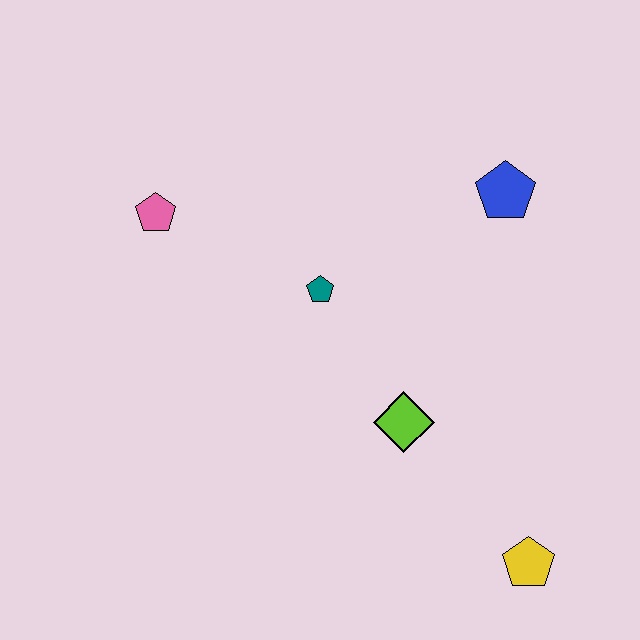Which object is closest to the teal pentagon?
The lime diamond is closest to the teal pentagon.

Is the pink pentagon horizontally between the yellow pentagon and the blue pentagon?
No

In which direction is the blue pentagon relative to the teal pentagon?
The blue pentagon is to the right of the teal pentagon.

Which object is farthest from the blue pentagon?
The yellow pentagon is farthest from the blue pentagon.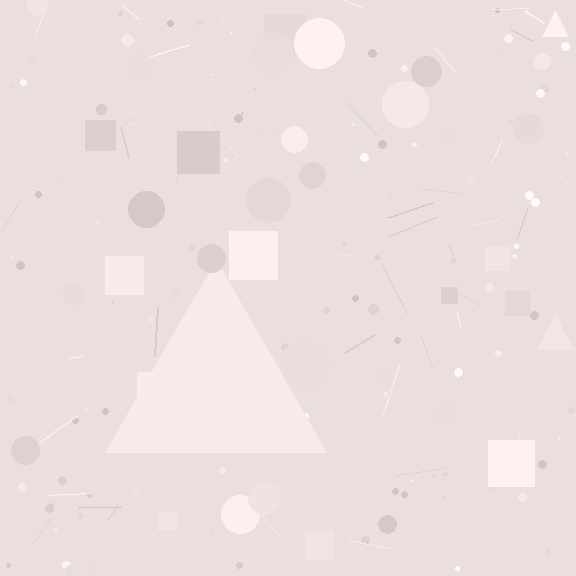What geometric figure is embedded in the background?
A triangle is embedded in the background.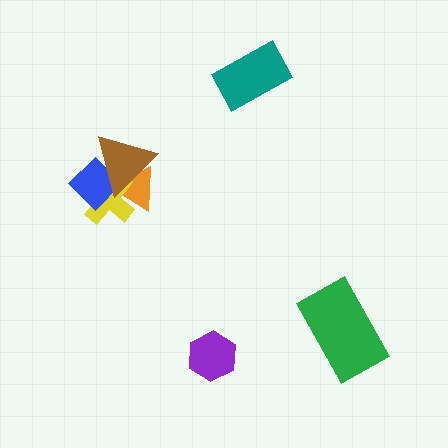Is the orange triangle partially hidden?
Yes, it is partially covered by another shape.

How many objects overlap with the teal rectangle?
0 objects overlap with the teal rectangle.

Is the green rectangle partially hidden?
No, no other shape covers it.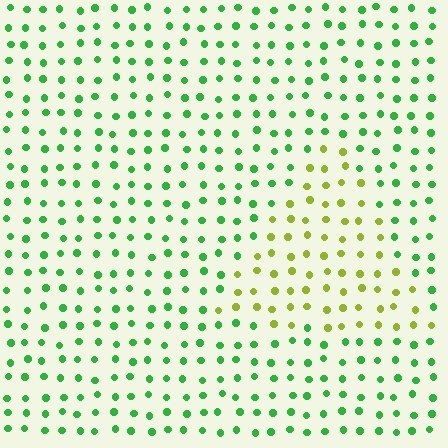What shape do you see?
I see a triangle.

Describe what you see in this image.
The image is filled with small green elements in a uniform arrangement. A triangle-shaped region is visible where the elements are tinted to a slightly different hue, forming a subtle color boundary.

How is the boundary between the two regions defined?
The boundary is defined purely by a slight shift in hue (about 50 degrees). Spacing, size, and orientation are identical on both sides.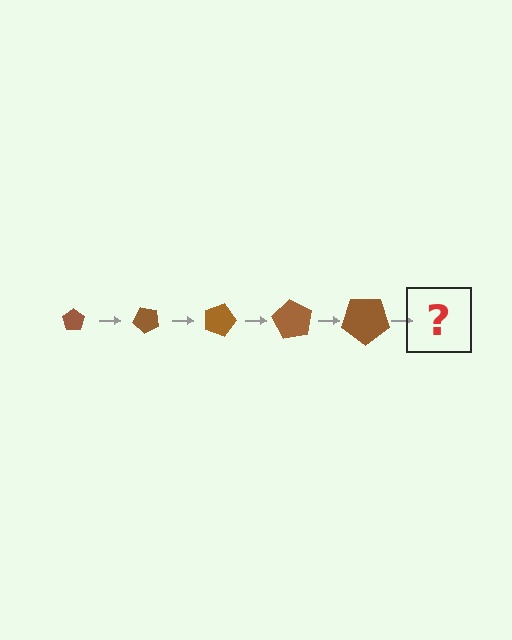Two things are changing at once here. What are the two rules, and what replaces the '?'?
The two rules are that the pentagon grows larger each step and it rotates 45 degrees each step. The '?' should be a pentagon, larger than the previous one and rotated 225 degrees from the start.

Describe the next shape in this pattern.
It should be a pentagon, larger than the previous one and rotated 225 degrees from the start.